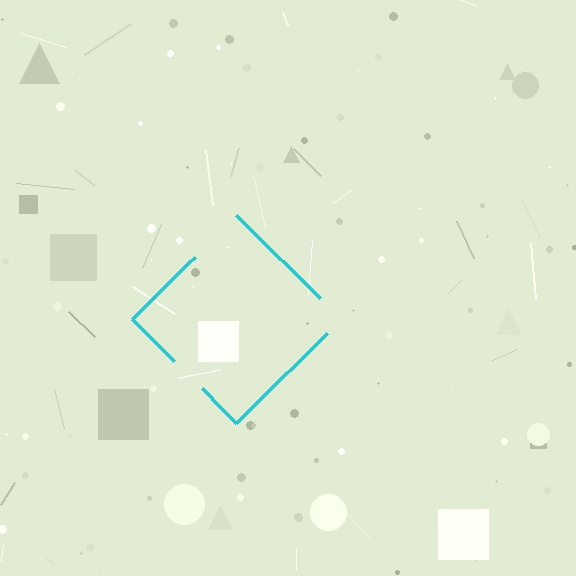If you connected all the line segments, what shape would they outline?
They would outline a diamond.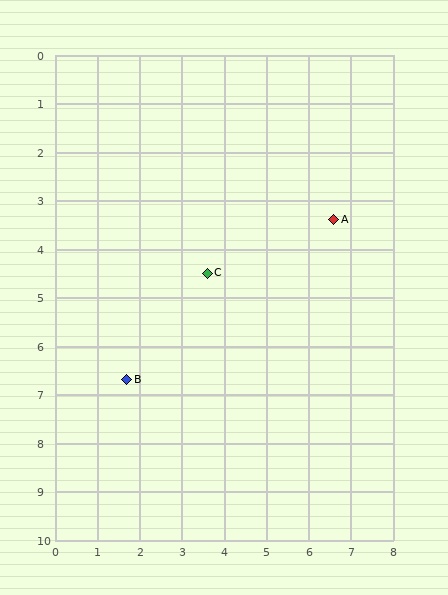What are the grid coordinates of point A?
Point A is at approximately (6.6, 3.4).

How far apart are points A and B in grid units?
Points A and B are about 5.9 grid units apart.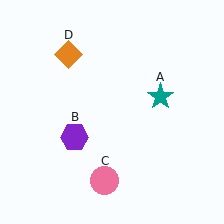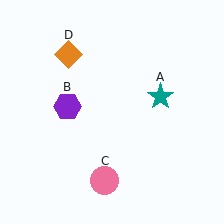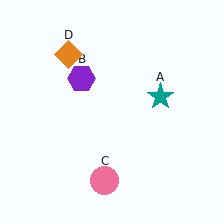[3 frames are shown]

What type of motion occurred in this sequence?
The purple hexagon (object B) rotated clockwise around the center of the scene.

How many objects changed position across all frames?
1 object changed position: purple hexagon (object B).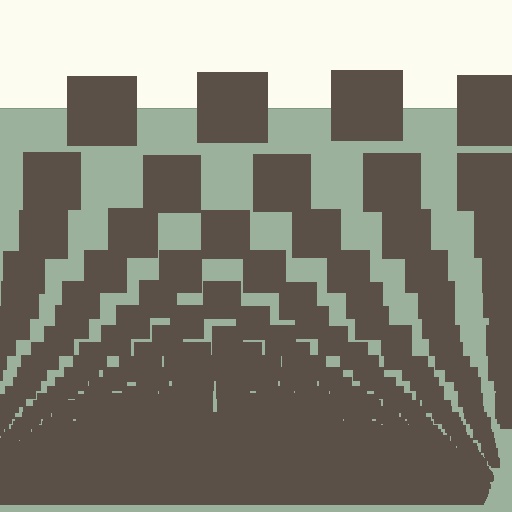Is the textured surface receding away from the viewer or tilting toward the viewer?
The surface appears to tilt toward the viewer. Texture elements get larger and sparser toward the top.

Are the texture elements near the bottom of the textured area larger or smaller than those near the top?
Smaller. The gradient is inverted — elements near the bottom are smaller and denser.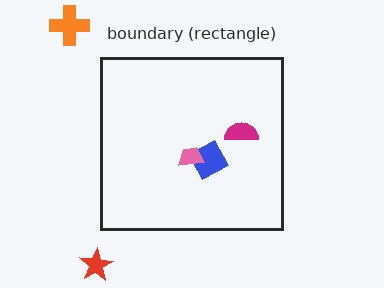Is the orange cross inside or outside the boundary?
Outside.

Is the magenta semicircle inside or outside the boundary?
Inside.